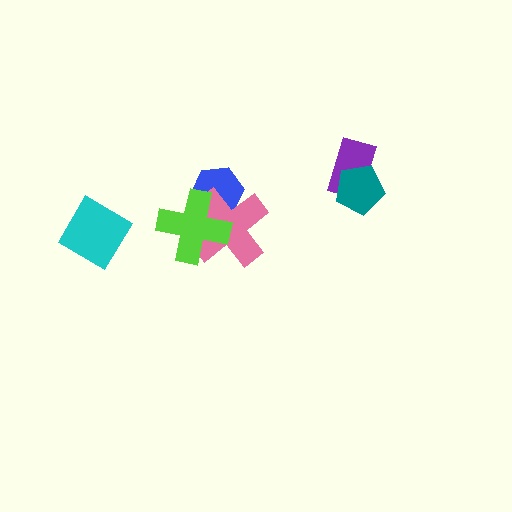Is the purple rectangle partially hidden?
Yes, it is partially covered by another shape.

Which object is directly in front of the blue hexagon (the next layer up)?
The pink cross is directly in front of the blue hexagon.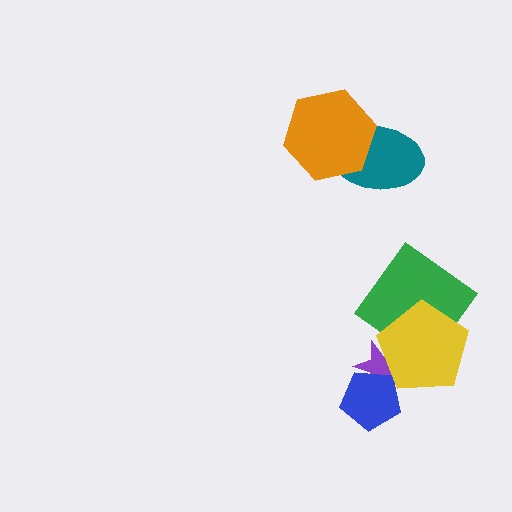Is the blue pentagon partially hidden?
No, no other shape covers it.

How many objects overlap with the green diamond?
1 object overlaps with the green diamond.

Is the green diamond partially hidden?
Yes, it is partially covered by another shape.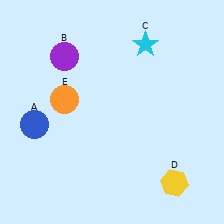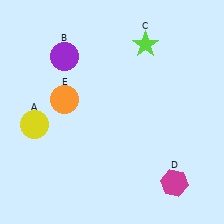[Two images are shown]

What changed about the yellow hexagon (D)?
In Image 1, D is yellow. In Image 2, it changed to magenta.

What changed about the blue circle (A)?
In Image 1, A is blue. In Image 2, it changed to yellow.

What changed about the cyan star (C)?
In Image 1, C is cyan. In Image 2, it changed to lime.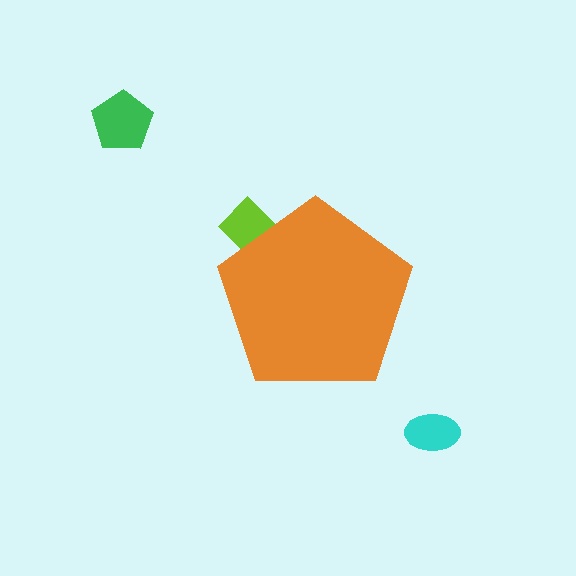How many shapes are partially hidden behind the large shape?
1 shape is partially hidden.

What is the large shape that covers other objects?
An orange pentagon.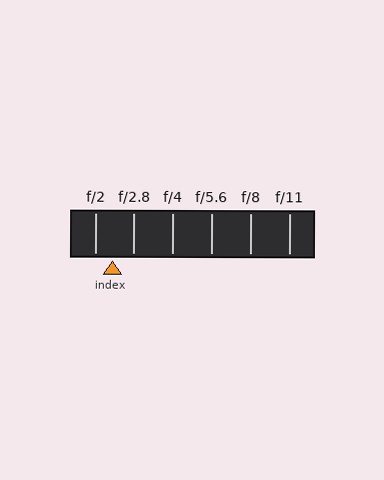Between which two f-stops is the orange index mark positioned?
The index mark is between f/2 and f/2.8.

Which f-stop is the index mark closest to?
The index mark is closest to f/2.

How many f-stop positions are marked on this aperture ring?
There are 6 f-stop positions marked.